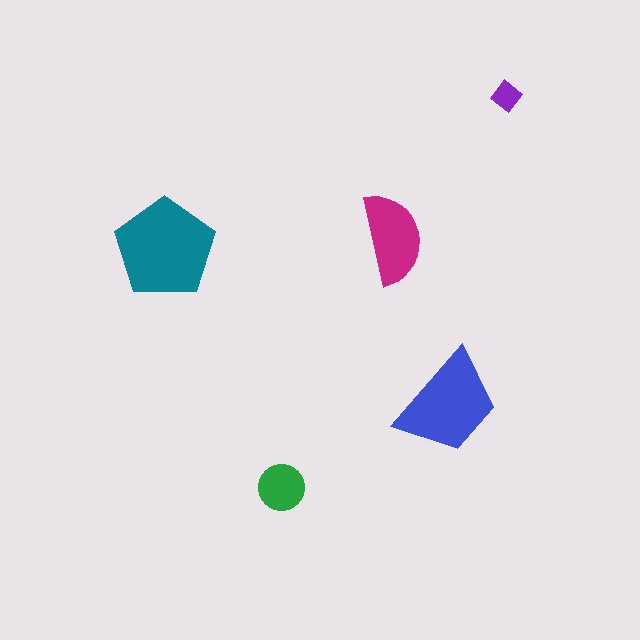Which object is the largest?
The teal pentagon.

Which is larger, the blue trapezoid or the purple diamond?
The blue trapezoid.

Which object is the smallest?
The purple diamond.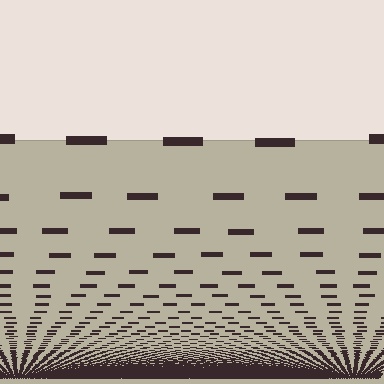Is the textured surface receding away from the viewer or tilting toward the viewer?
The surface appears to tilt toward the viewer. Texture elements get larger and sparser toward the top.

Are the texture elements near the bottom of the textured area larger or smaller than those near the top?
Smaller. The gradient is inverted — elements near the bottom are smaller and denser.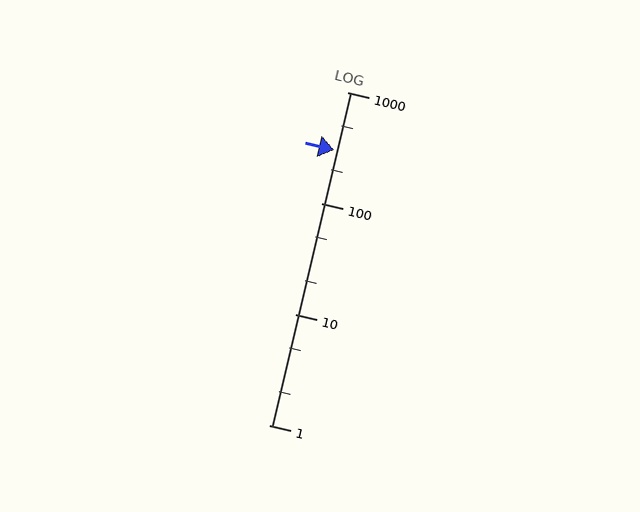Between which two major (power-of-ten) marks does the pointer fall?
The pointer is between 100 and 1000.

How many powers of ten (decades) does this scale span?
The scale spans 3 decades, from 1 to 1000.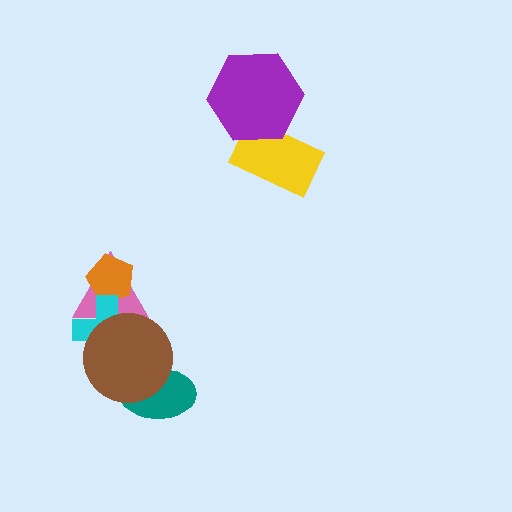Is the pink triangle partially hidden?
Yes, it is partially covered by another shape.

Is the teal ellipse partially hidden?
Yes, it is partially covered by another shape.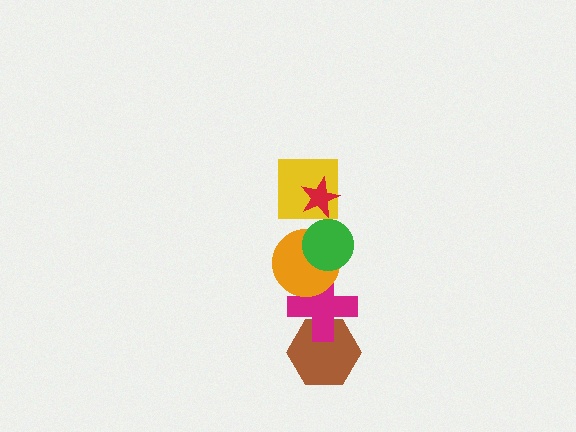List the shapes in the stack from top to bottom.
From top to bottom: the red star, the yellow square, the green circle, the orange circle, the magenta cross, the brown hexagon.